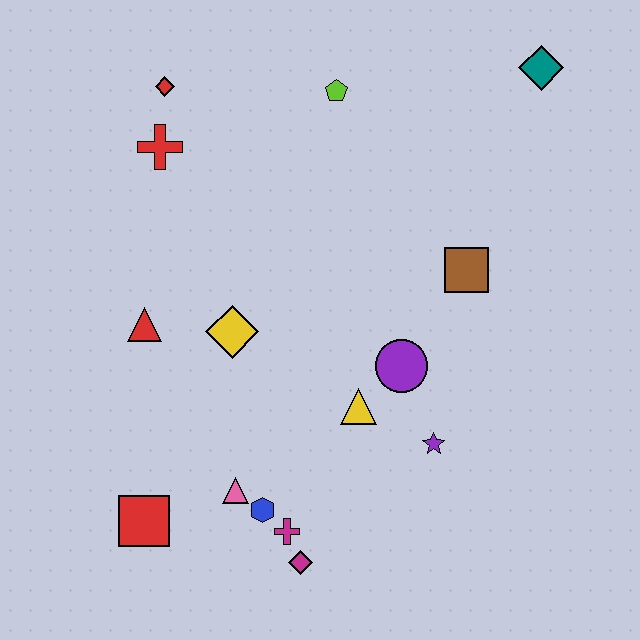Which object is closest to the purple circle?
The yellow triangle is closest to the purple circle.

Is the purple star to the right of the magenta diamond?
Yes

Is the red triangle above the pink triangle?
Yes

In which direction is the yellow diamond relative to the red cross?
The yellow diamond is below the red cross.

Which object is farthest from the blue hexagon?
The teal diamond is farthest from the blue hexagon.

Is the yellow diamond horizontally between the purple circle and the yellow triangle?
No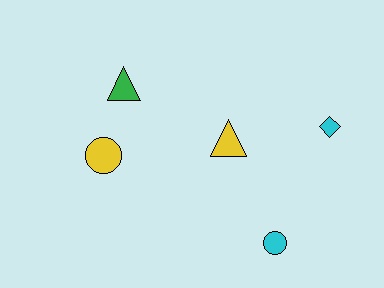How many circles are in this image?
There are 2 circles.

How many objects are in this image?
There are 5 objects.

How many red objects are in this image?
There are no red objects.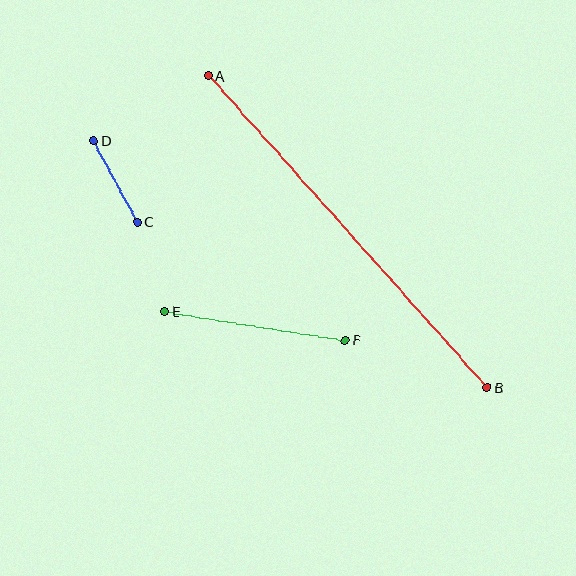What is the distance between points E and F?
The distance is approximately 184 pixels.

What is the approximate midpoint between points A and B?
The midpoint is at approximately (348, 231) pixels.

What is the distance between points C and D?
The distance is approximately 92 pixels.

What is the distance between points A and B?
The distance is approximately 418 pixels.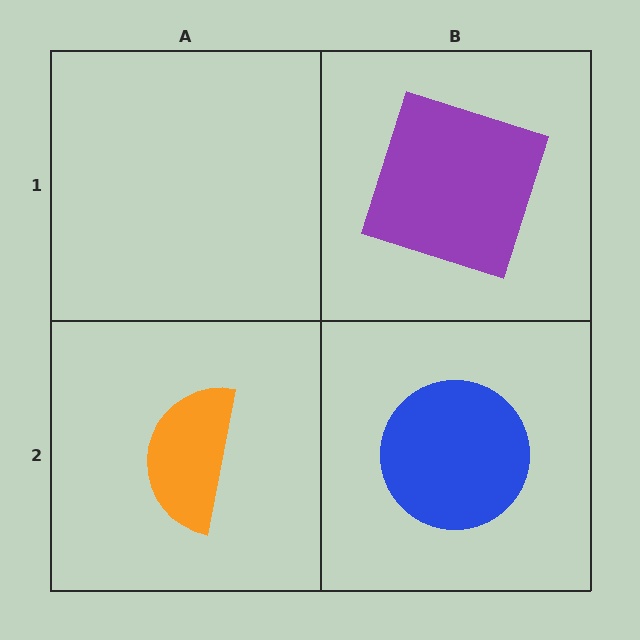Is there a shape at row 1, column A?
No, that cell is empty.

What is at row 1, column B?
A purple square.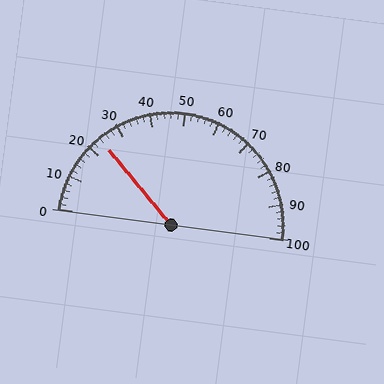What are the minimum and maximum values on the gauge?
The gauge ranges from 0 to 100.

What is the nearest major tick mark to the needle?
The nearest major tick mark is 20.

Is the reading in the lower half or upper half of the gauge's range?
The reading is in the lower half of the range (0 to 100).